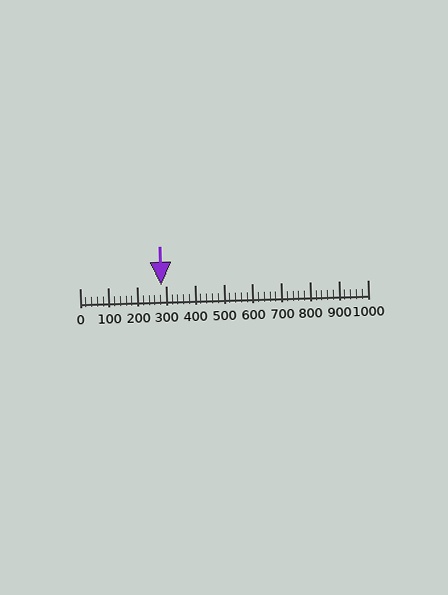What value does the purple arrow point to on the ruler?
The purple arrow points to approximately 281.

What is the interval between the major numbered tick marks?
The major tick marks are spaced 100 units apart.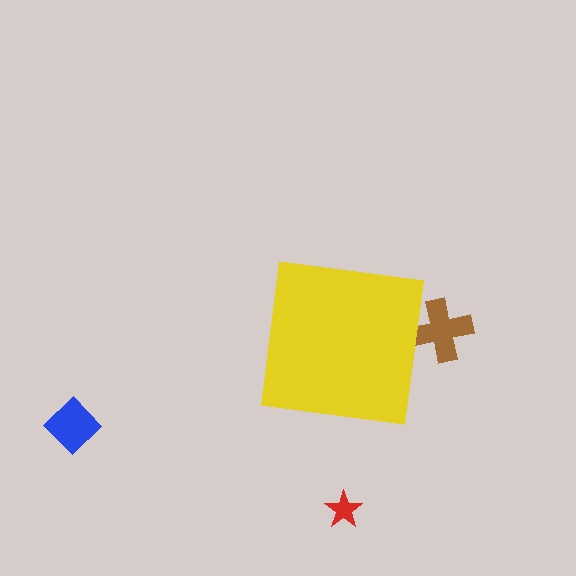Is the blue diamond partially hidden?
No, the blue diamond is fully visible.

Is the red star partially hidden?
No, the red star is fully visible.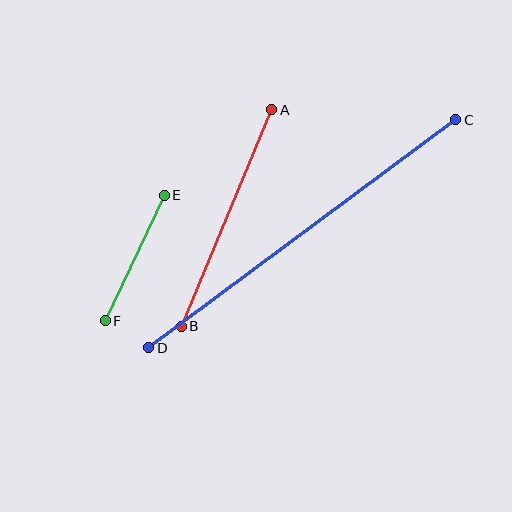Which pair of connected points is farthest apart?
Points C and D are farthest apart.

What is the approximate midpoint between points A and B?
The midpoint is at approximately (226, 218) pixels.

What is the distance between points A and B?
The distance is approximately 235 pixels.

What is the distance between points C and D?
The distance is approximately 382 pixels.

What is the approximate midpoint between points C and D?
The midpoint is at approximately (302, 234) pixels.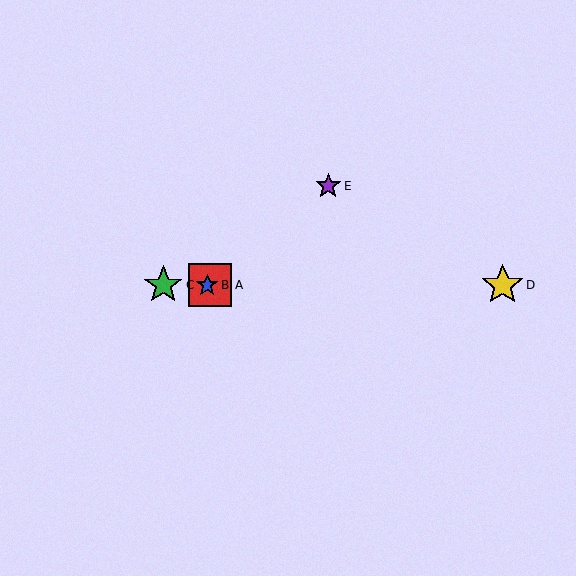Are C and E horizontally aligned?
No, C is at y≈285 and E is at y≈186.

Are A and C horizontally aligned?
Yes, both are at y≈285.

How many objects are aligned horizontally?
4 objects (A, B, C, D) are aligned horizontally.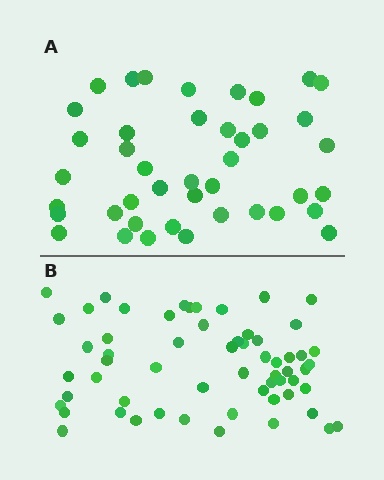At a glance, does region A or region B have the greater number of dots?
Region B (the bottom region) has more dots.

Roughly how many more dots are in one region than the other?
Region B has approximately 20 more dots than region A.